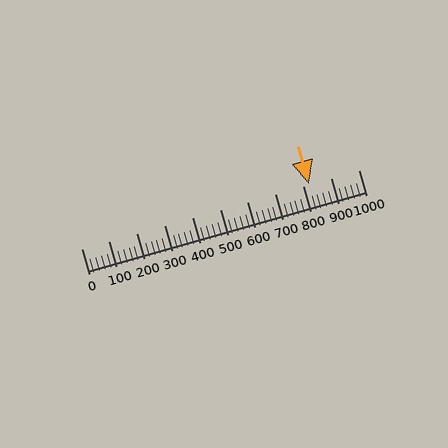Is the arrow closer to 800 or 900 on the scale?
The arrow is closer to 800.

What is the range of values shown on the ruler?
The ruler shows values from 0 to 1000.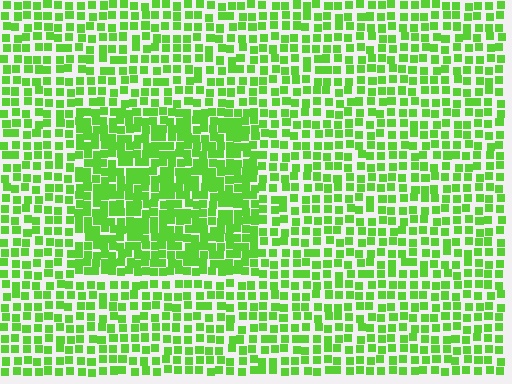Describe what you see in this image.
The image contains small lime elements arranged at two different densities. A rectangle-shaped region is visible where the elements are more densely packed than the surrounding area.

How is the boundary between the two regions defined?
The boundary is defined by a change in element density (approximately 1.7x ratio). All elements are the same color, size, and shape.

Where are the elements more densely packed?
The elements are more densely packed inside the rectangle boundary.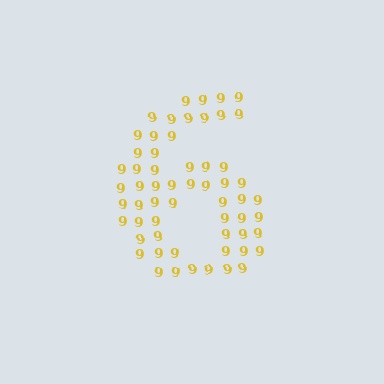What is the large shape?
The large shape is the digit 6.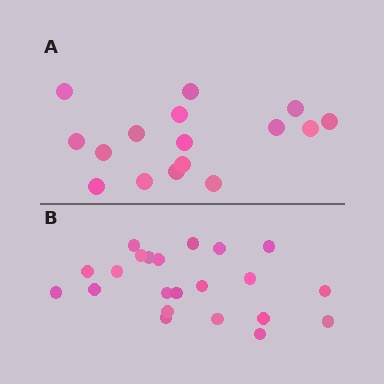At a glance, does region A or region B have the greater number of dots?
Region B (the bottom region) has more dots.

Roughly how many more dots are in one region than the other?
Region B has about 6 more dots than region A.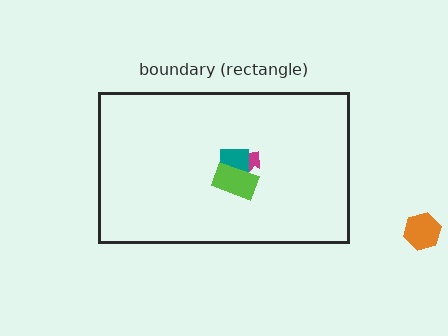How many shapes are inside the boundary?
3 inside, 1 outside.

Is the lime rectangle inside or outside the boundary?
Inside.